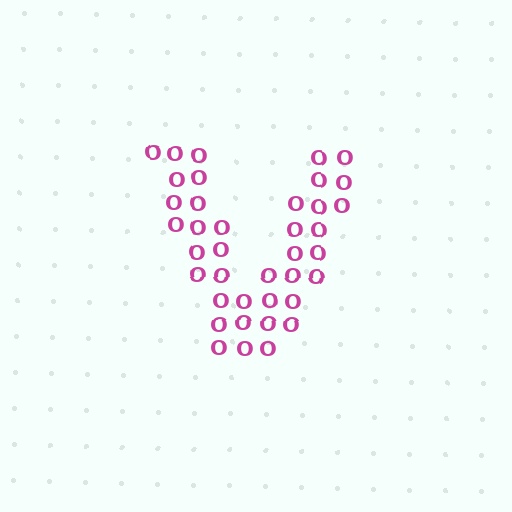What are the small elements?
The small elements are letter O's.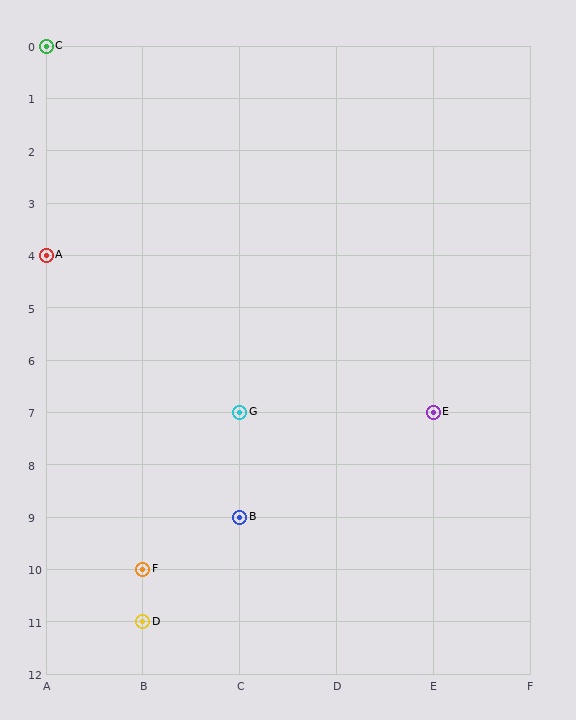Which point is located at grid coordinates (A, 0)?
Point C is at (A, 0).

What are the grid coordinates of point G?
Point G is at grid coordinates (C, 7).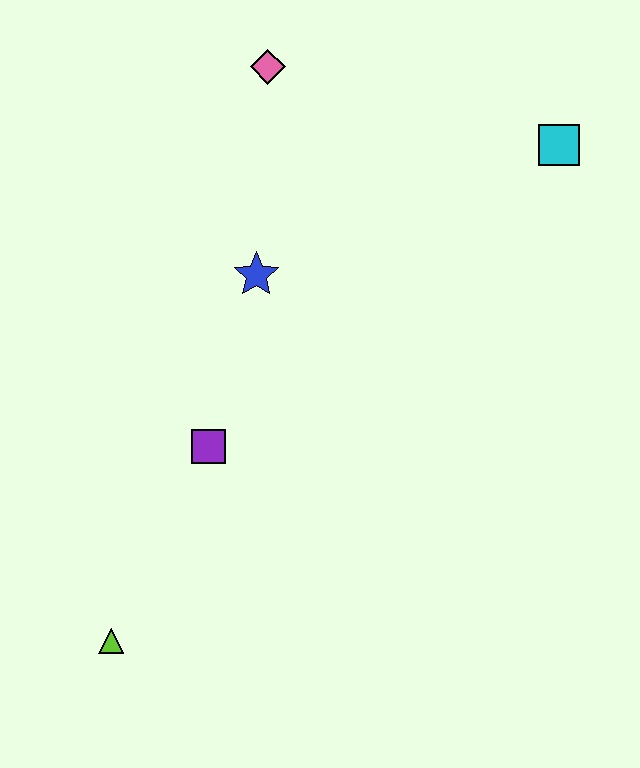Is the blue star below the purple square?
No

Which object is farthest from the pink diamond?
The lime triangle is farthest from the pink diamond.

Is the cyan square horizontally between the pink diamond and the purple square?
No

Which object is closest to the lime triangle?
The purple square is closest to the lime triangle.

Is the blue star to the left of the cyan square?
Yes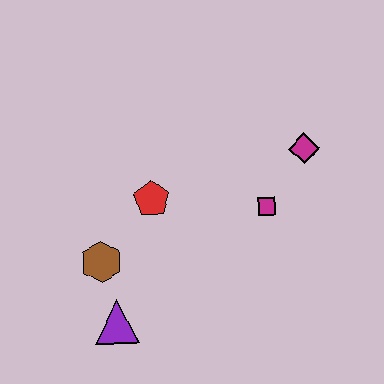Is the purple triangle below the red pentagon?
Yes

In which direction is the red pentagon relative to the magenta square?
The red pentagon is to the left of the magenta square.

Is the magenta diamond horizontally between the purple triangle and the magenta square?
No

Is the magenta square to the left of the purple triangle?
No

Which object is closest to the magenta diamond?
The magenta square is closest to the magenta diamond.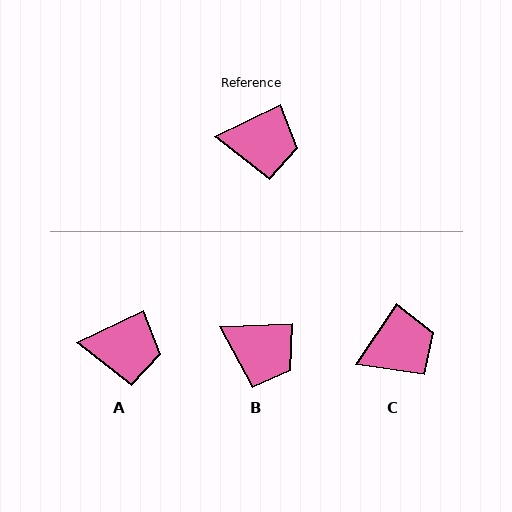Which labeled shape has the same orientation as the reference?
A.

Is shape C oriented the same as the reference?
No, it is off by about 30 degrees.